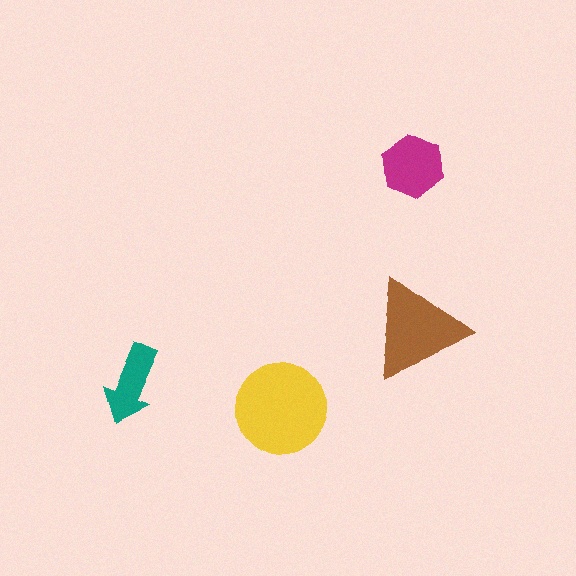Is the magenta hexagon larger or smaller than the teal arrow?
Larger.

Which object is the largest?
The yellow circle.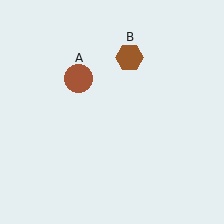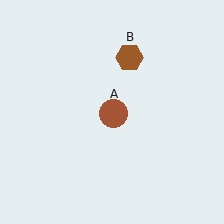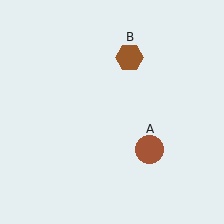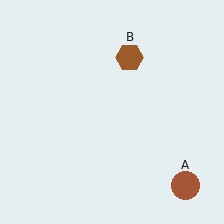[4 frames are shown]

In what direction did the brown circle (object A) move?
The brown circle (object A) moved down and to the right.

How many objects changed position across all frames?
1 object changed position: brown circle (object A).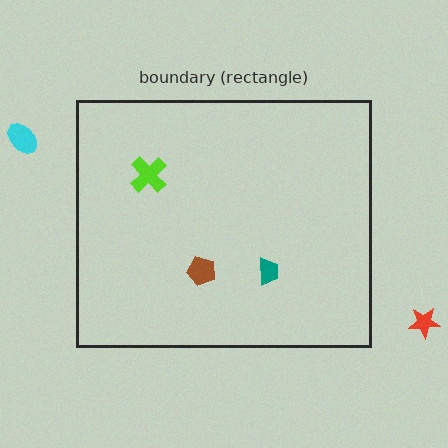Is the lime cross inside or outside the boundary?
Inside.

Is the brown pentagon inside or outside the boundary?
Inside.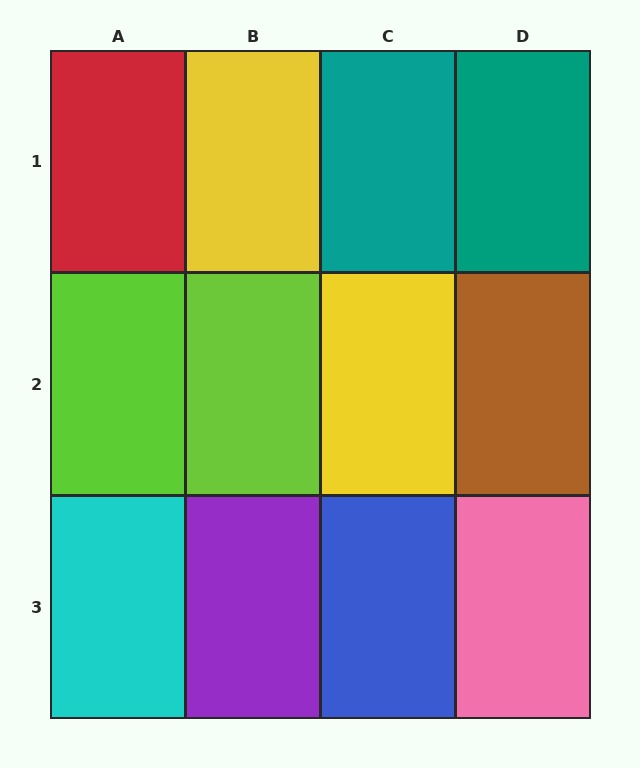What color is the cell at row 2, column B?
Lime.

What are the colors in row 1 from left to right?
Red, yellow, teal, teal.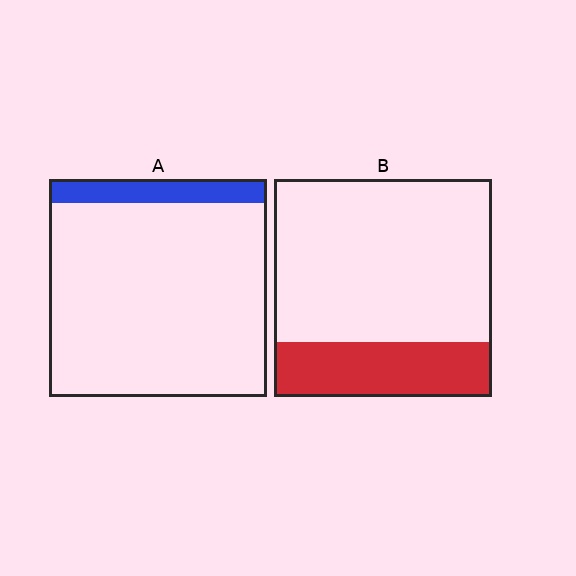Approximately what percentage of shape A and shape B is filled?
A is approximately 10% and B is approximately 25%.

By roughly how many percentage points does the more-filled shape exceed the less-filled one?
By roughly 15 percentage points (B over A).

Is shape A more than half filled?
No.